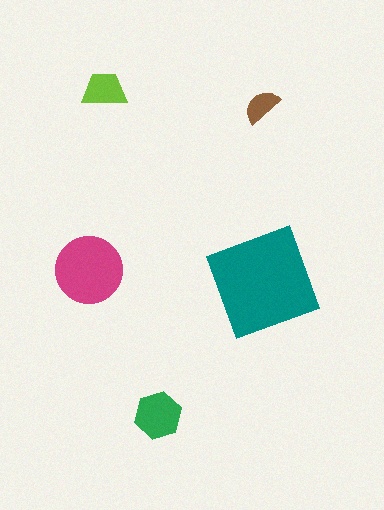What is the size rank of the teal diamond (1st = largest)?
1st.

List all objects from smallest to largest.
The brown semicircle, the lime trapezoid, the green hexagon, the magenta circle, the teal diamond.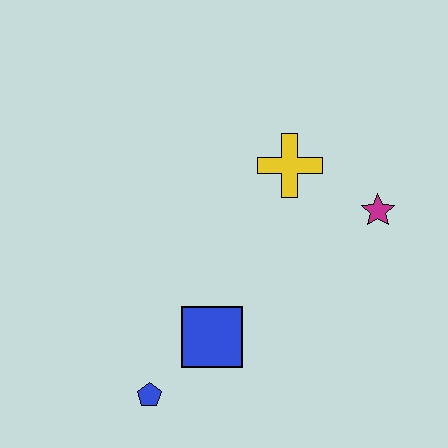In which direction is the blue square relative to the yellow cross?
The blue square is below the yellow cross.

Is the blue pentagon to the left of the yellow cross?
Yes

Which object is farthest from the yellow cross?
The blue pentagon is farthest from the yellow cross.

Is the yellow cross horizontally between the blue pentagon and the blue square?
No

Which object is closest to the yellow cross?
The magenta star is closest to the yellow cross.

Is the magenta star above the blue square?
Yes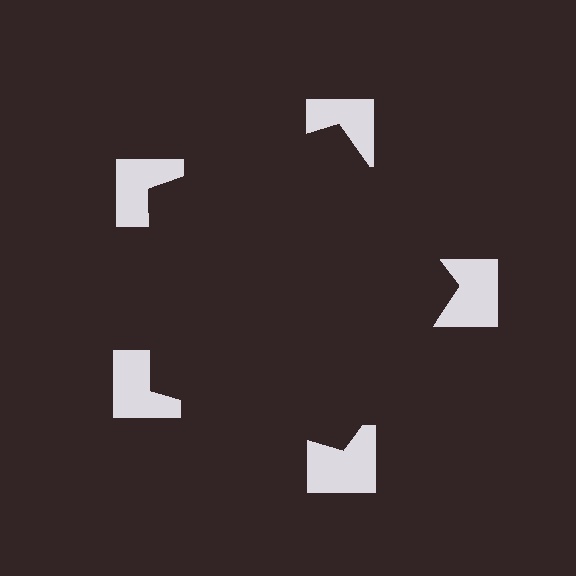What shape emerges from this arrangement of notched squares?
An illusory pentagon — its edges are inferred from the aligned wedge cuts in the notched squares, not physically drawn.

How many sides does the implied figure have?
5 sides.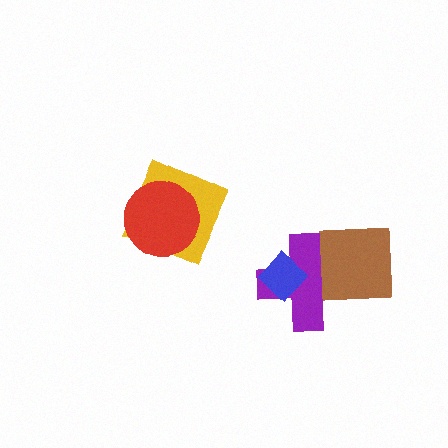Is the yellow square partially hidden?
Yes, it is partially covered by another shape.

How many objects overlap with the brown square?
1 object overlaps with the brown square.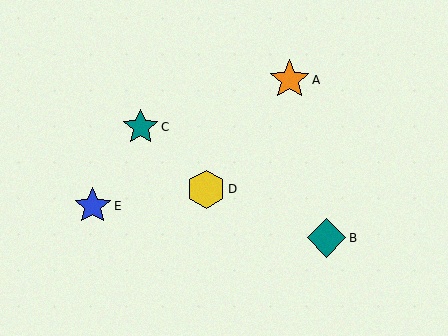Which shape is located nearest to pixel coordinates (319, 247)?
The teal diamond (labeled B) at (326, 238) is nearest to that location.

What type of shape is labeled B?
Shape B is a teal diamond.